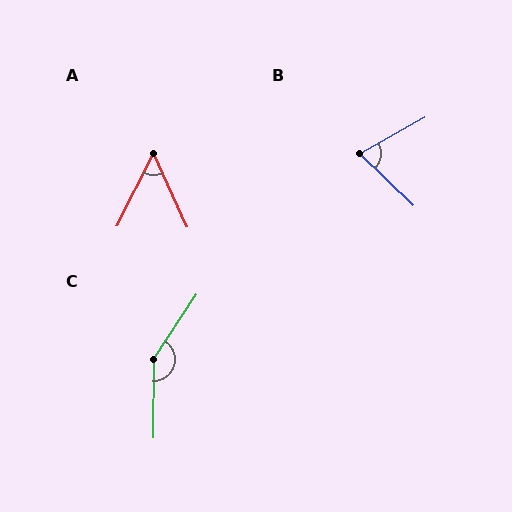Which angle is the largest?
C, at approximately 147 degrees.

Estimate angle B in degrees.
Approximately 73 degrees.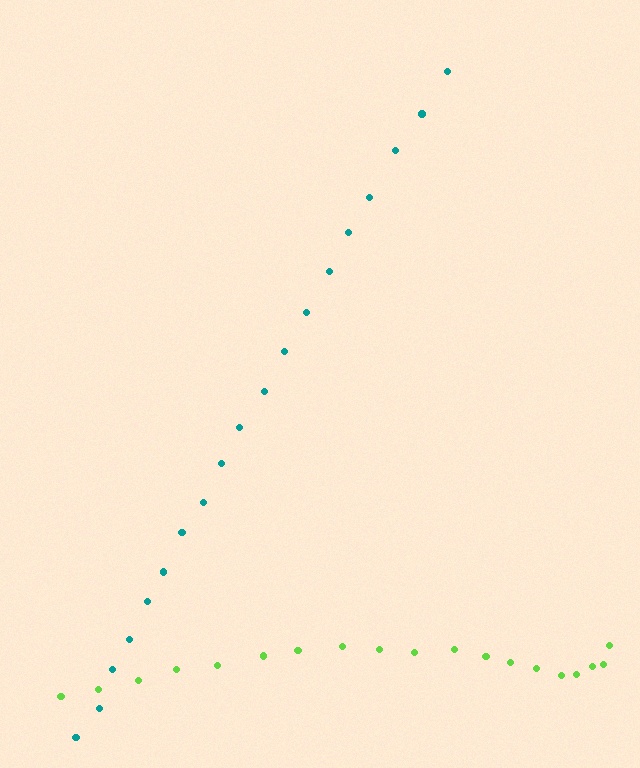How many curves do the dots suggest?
There are 2 distinct paths.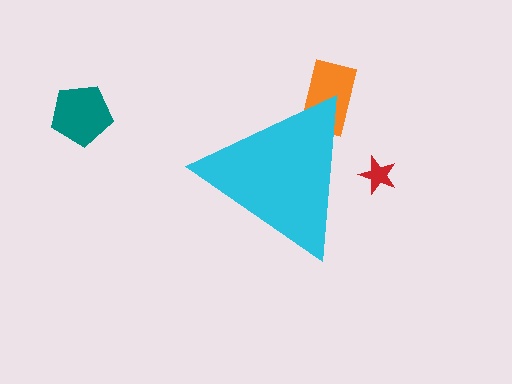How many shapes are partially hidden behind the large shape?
2 shapes are partially hidden.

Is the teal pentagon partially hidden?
No, the teal pentagon is fully visible.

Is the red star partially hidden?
Yes, the red star is partially hidden behind the cyan triangle.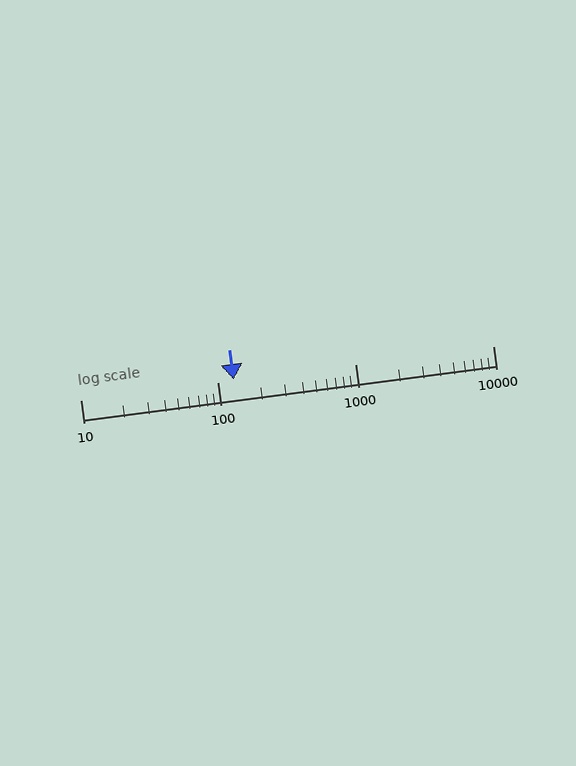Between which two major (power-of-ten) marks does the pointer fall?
The pointer is between 100 and 1000.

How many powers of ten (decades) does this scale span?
The scale spans 3 decades, from 10 to 10000.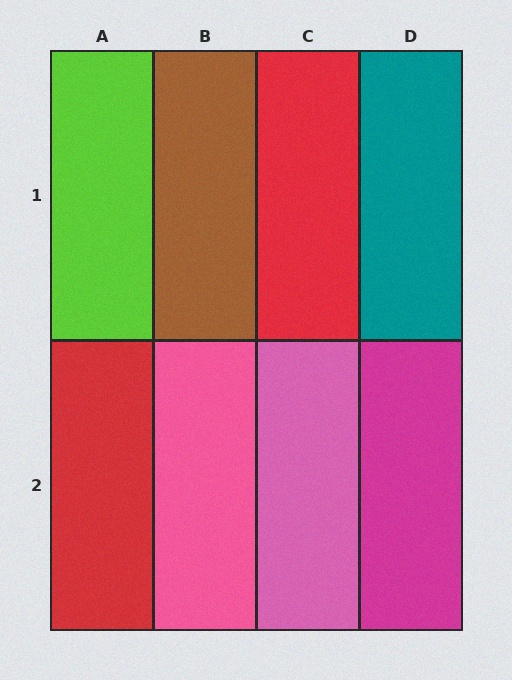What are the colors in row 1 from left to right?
Lime, brown, red, teal.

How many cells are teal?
1 cell is teal.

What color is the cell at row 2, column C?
Pink.